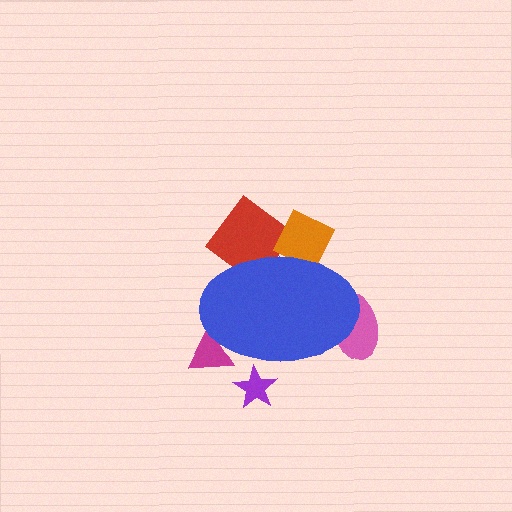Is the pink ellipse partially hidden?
Yes, the pink ellipse is partially hidden behind the blue ellipse.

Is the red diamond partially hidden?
Yes, the red diamond is partially hidden behind the blue ellipse.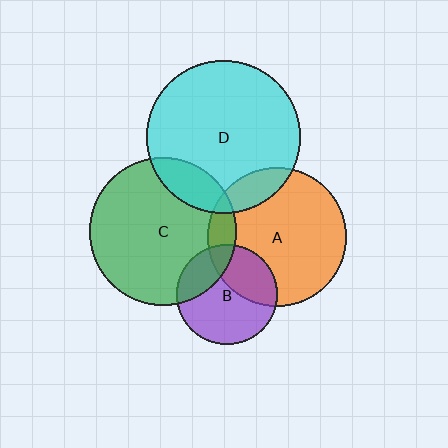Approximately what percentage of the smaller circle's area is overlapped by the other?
Approximately 15%.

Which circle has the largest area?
Circle D (cyan).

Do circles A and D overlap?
Yes.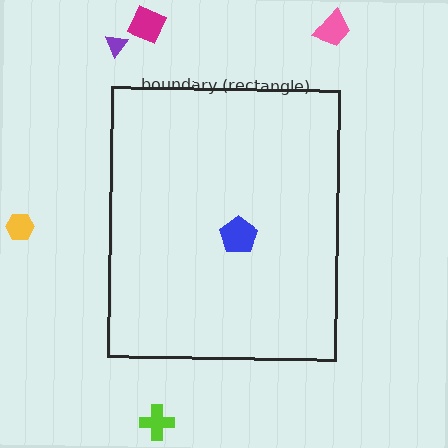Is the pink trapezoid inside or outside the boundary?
Outside.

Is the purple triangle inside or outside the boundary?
Outside.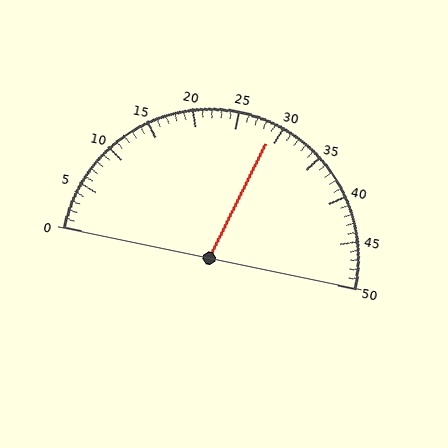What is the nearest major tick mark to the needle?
The nearest major tick mark is 30.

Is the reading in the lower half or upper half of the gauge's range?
The reading is in the upper half of the range (0 to 50).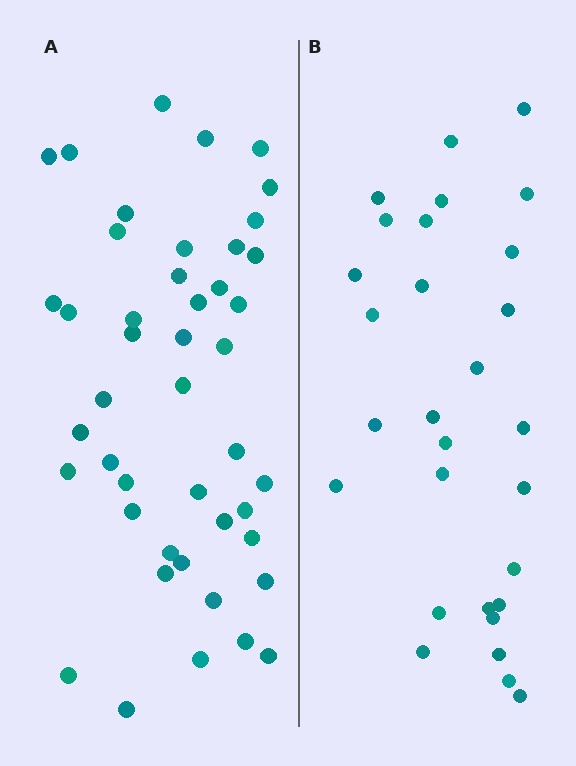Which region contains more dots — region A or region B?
Region A (the left region) has more dots.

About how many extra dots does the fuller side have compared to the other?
Region A has approximately 15 more dots than region B.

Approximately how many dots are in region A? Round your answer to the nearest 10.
About 40 dots. (The exact count is 45, which rounds to 40.)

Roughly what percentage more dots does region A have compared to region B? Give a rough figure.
About 55% more.